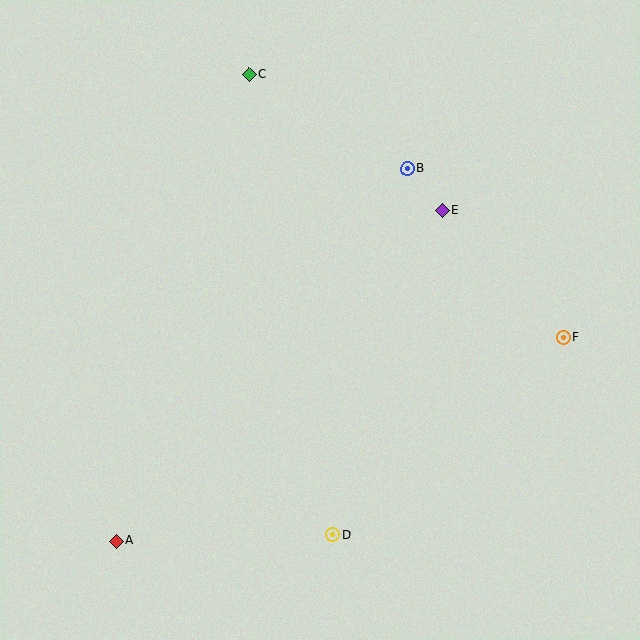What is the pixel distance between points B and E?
The distance between B and E is 54 pixels.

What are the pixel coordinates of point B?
Point B is at (407, 169).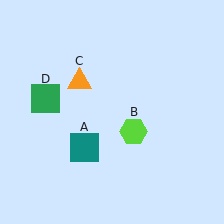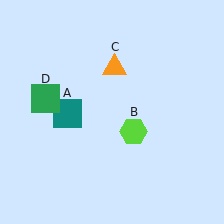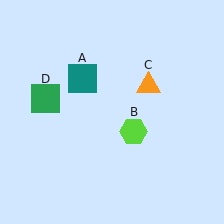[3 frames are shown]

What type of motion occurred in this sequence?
The teal square (object A), orange triangle (object C) rotated clockwise around the center of the scene.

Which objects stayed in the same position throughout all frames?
Lime hexagon (object B) and green square (object D) remained stationary.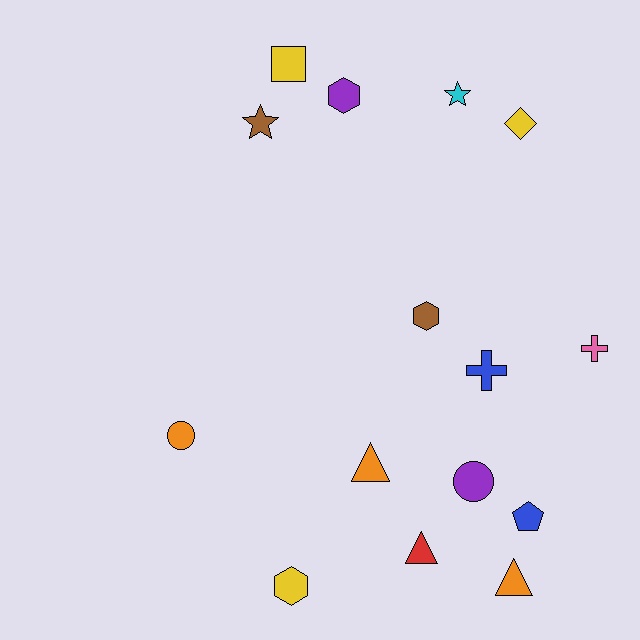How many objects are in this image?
There are 15 objects.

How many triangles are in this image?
There are 3 triangles.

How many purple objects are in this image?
There are 2 purple objects.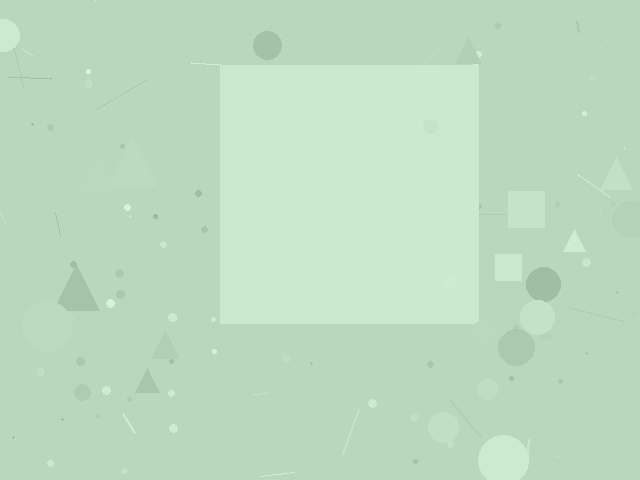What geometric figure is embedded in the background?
A square is embedded in the background.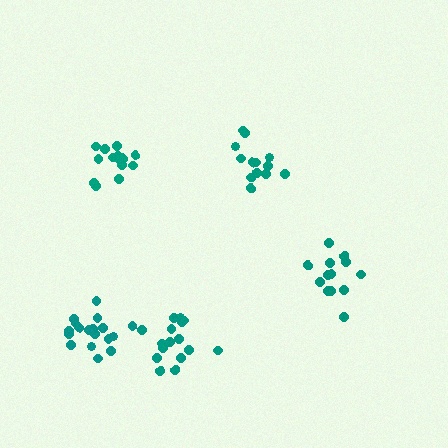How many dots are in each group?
Group 1: 16 dots, Group 2: 13 dots, Group 3: 15 dots, Group 4: 13 dots, Group 5: 18 dots (75 total).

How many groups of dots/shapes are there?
There are 5 groups.